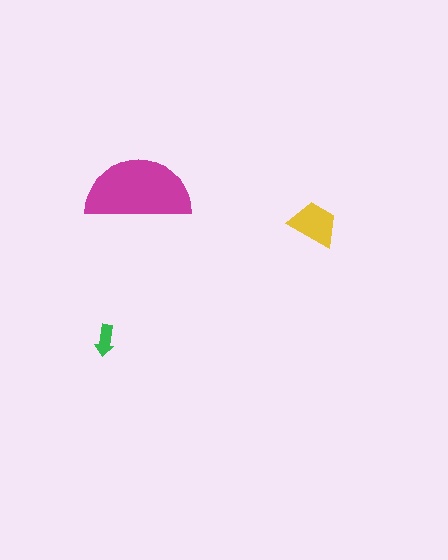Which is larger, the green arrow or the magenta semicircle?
The magenta semicircle.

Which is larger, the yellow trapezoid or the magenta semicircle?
The magenta semicircle.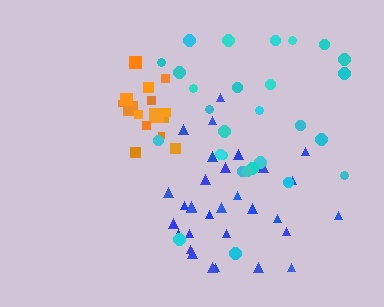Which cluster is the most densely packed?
Orange.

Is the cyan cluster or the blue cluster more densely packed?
Blue.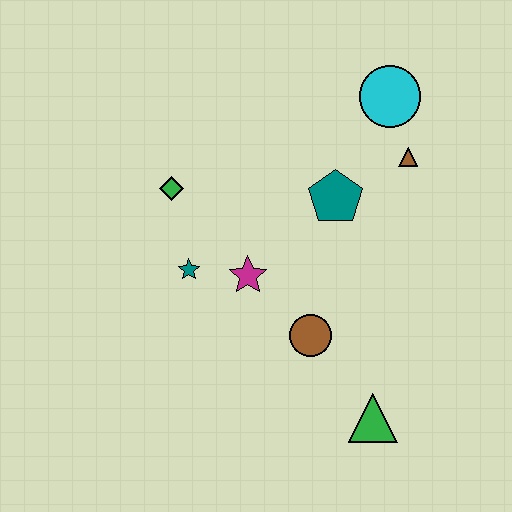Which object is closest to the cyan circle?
The brown triangle is closest to the cyan circle.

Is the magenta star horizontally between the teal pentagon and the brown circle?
No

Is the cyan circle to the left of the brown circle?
No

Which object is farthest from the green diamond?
The green triangle is farthest from the green diamond.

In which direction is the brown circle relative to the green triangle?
The brown circle is above the green triangle.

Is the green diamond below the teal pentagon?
No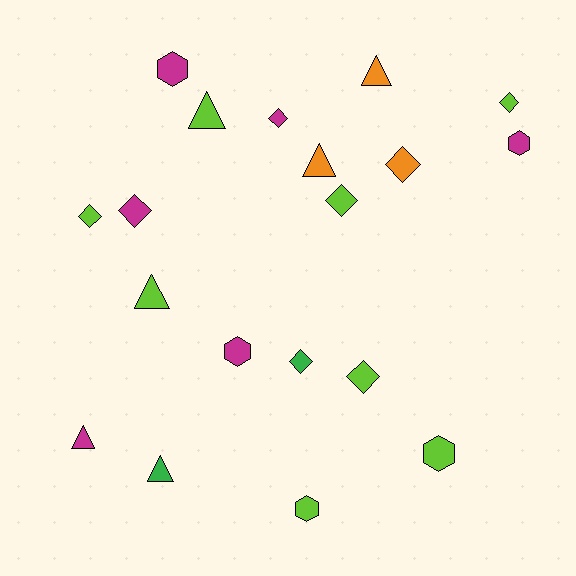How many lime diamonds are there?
There are 4 lime diamonds.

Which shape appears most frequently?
Diamond, with 8 objects.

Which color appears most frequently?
Lime, with 8 objects.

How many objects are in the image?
There are 19 objects.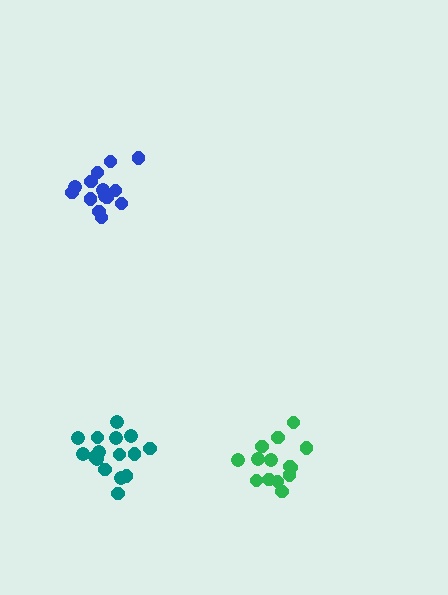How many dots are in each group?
Group 1: 14 dots, Group 2: 14 dots, Group 3: 16 dots (44 total).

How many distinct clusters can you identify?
There are 3 distinct clusters.